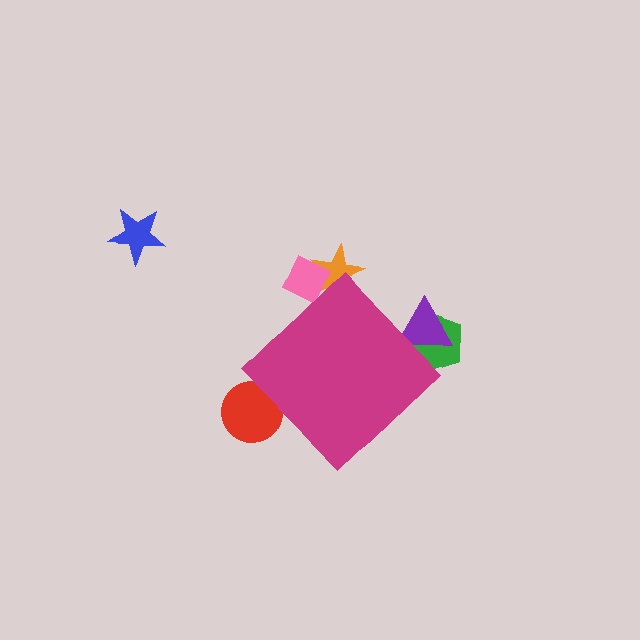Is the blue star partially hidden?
No, the blue star is fully visible.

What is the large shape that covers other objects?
A magenta diamond.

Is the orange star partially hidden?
Yes, the orange star is partially hidden behind the magenta diamond.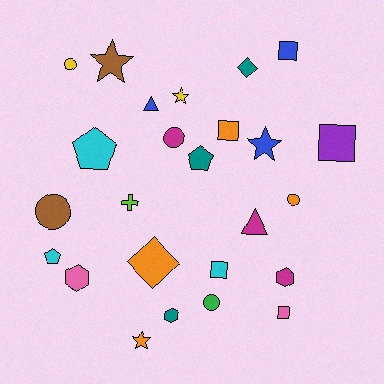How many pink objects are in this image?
There are 2 pink objects.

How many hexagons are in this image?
There are 3 hexagons.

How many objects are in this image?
There are 25 objects.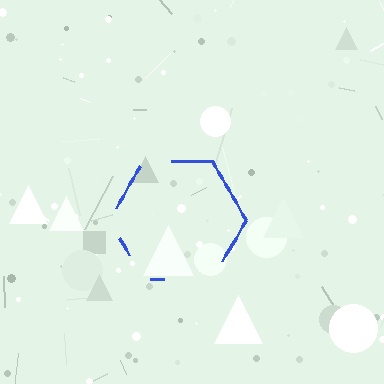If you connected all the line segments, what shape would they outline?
They would outline a hexagon.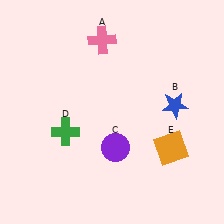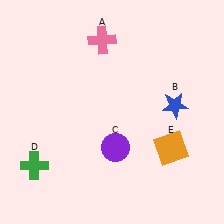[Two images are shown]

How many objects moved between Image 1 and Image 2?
1 object moved between the two images.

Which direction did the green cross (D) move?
The green cross (D) moved down.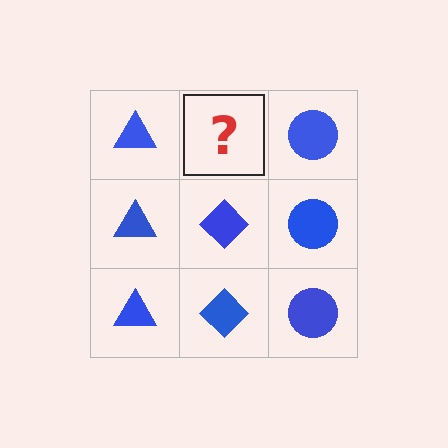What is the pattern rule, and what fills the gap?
The rule is that each column has a consistent shape. The gap should be filled with a blue diamond.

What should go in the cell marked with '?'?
The missing cell should contain a blue diamond.